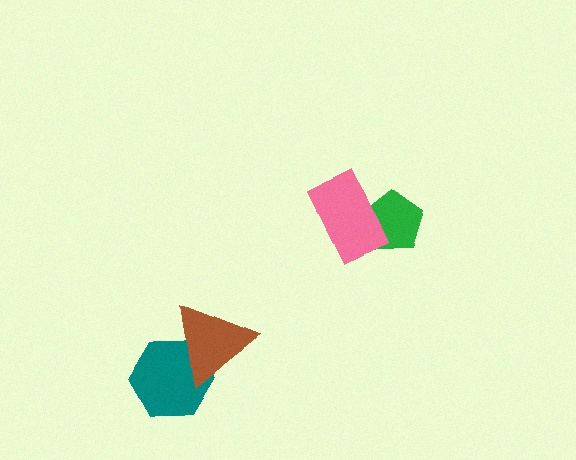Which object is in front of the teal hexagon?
The brown triangle is in front of the teal hexagon.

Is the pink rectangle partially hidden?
No, no other shape covers it.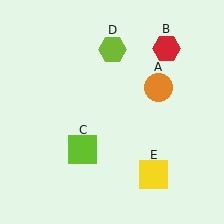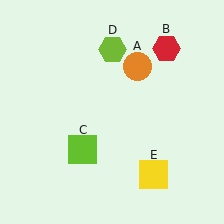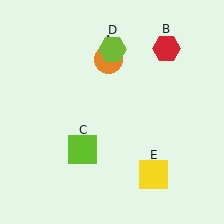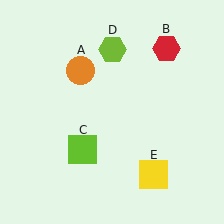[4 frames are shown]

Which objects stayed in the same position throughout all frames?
Red hexagon (object B) and lime square (object C) and lime hexagon (object D) and yellow square (object E) remained stationary.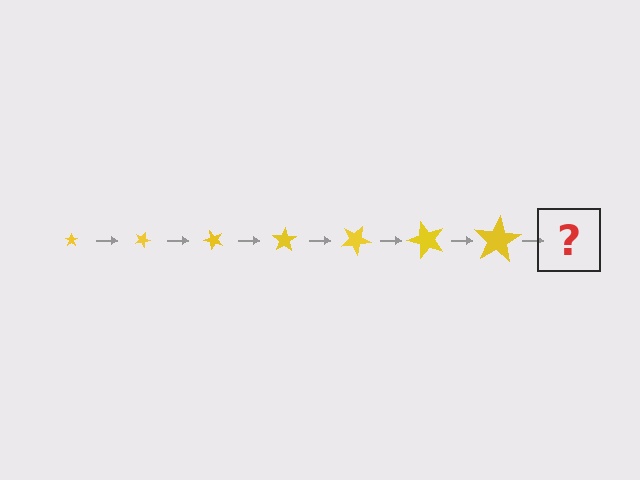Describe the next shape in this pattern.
It should be a star, larger than the previous one and rotated 175 degrees from the start.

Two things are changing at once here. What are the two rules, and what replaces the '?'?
The two rules are that the star grows larger each step and it rotates 25 degrees each step. The '?' should be a star, larger than the previous one and rotated 175 degrees from the start.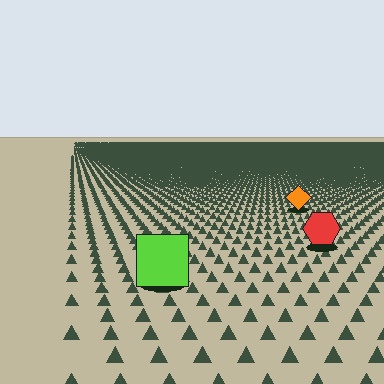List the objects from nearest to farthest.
From nearest to farthest: the lime square, the red hexagon, the orange diamond.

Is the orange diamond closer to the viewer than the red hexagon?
No. The red hexagon is closer — you can tell from the texture gradient: the ground texture is coarser near it.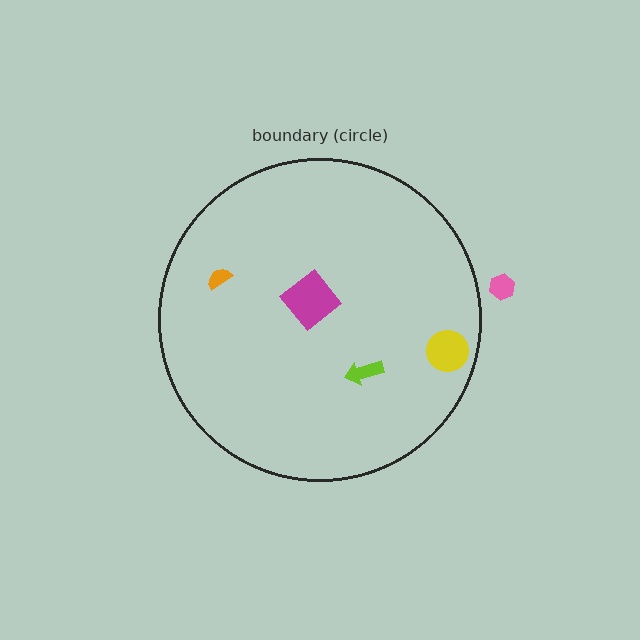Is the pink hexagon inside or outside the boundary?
Outside.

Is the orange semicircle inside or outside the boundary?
Inside.